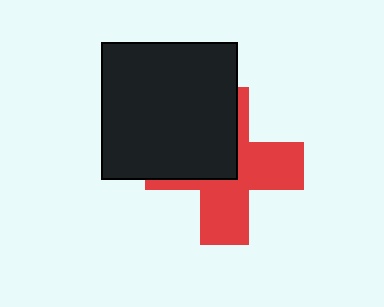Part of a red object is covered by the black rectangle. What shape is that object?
It is a cross.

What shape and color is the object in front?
The object in front is a black rectangle.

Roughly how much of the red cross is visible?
About half of it is visible (roughly 58%).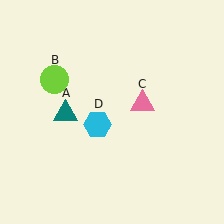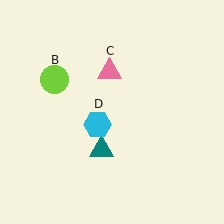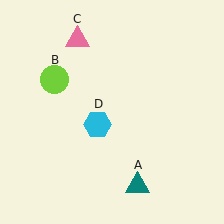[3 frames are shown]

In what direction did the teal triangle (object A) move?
The teal triangle (object A) moved down and to the right.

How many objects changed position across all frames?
2 objects changed position: teal triangle (object A), pink triangle (object C).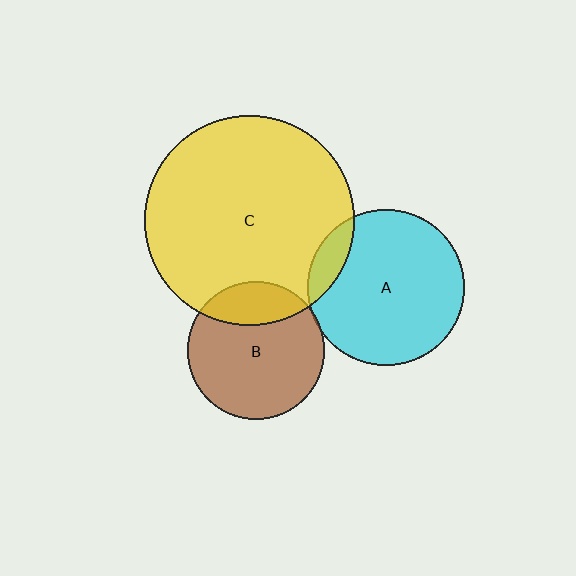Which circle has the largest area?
Circle C (yellow).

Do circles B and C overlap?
Yes.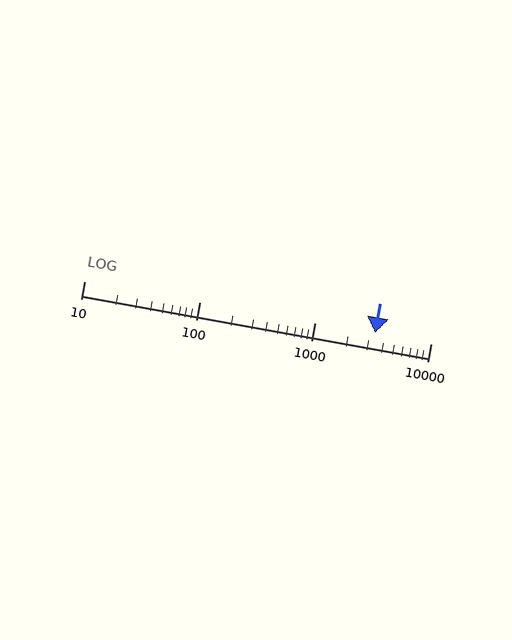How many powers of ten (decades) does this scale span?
The scale spans 3 decades, from 10 to 10000.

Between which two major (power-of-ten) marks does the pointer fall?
The pointer is between 1000 and 10000.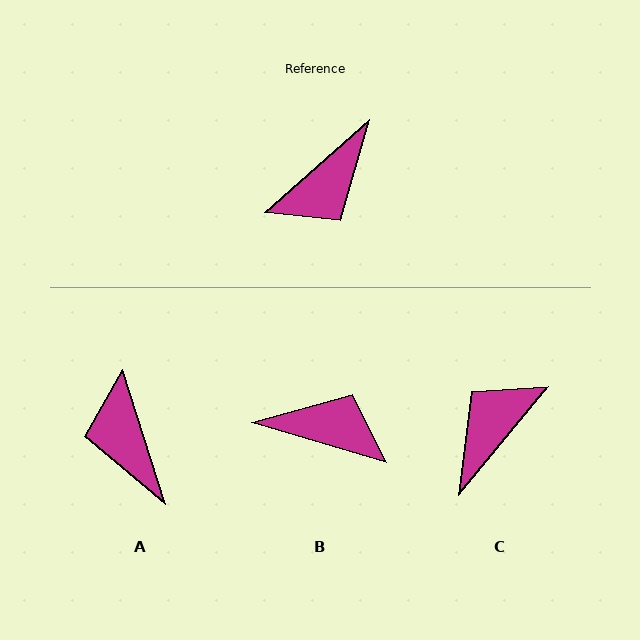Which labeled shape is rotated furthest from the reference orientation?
C, about 171 degrees away.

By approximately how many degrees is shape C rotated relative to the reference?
Approximately 171 degrees clockwise.